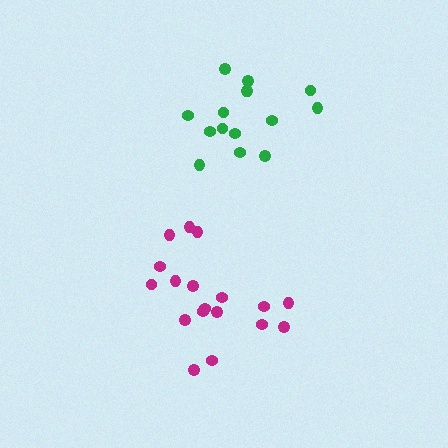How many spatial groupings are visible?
There are 2 spatial groupings.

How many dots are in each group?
Group 1: 18 dots, Group 2: 15 dots (33 total).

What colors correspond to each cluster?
The clusters are colored: magenta, green.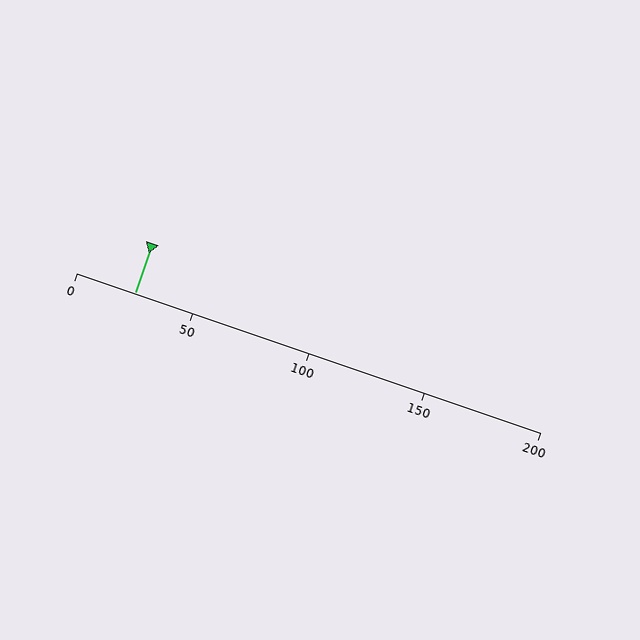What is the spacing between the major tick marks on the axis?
The major ticks are spaced 50 apart.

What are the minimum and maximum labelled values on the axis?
The axis runs from 0 to 200.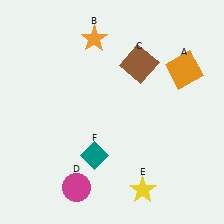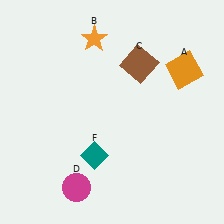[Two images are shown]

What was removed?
The yellow star (E) was removed in Image 2.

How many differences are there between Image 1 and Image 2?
There is 1 difference between the two images.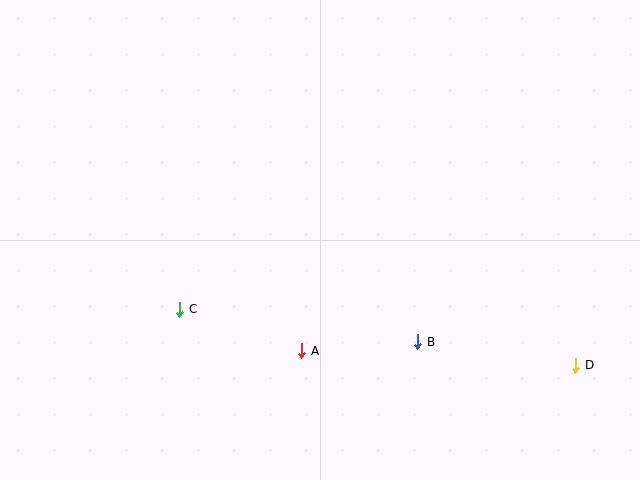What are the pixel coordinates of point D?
Point D is at (576, 365).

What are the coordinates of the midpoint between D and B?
The midpoint between D and B is at (497, 354).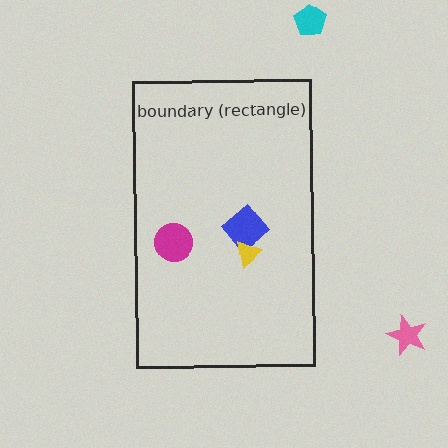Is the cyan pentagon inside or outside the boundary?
Outside.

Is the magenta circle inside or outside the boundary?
Inside.